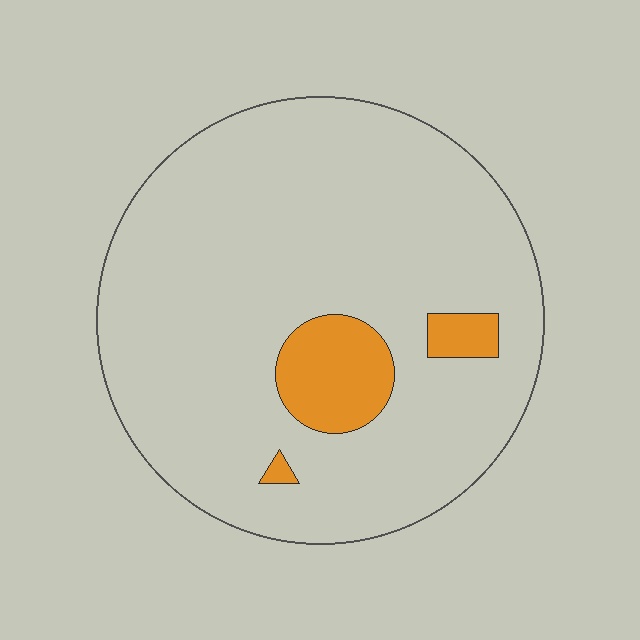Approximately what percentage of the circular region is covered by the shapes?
Approximately 10%.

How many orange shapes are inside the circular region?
3.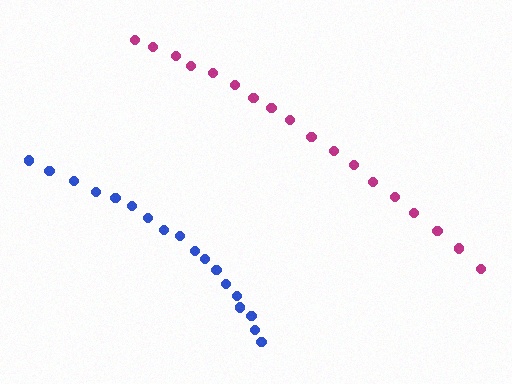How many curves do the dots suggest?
There are 2 distinct paths.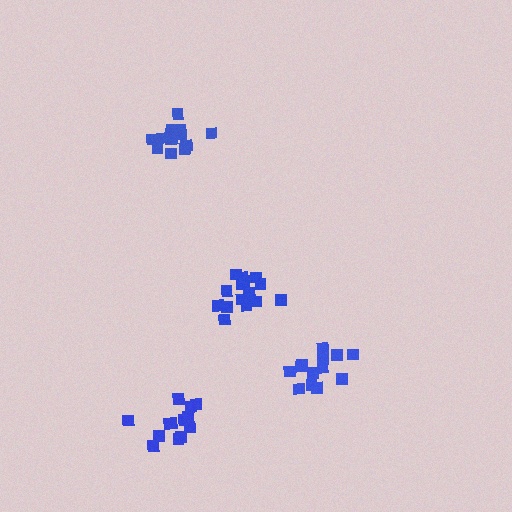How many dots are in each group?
Group 1: 15 dots, Group 2: 15 dots, Group 3: 13 dots, Group 4: 13 dots (56 total).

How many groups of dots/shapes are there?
There are 4 groups.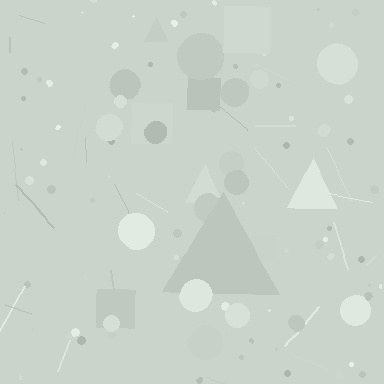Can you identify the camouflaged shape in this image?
The camouflaged shape is a triangle.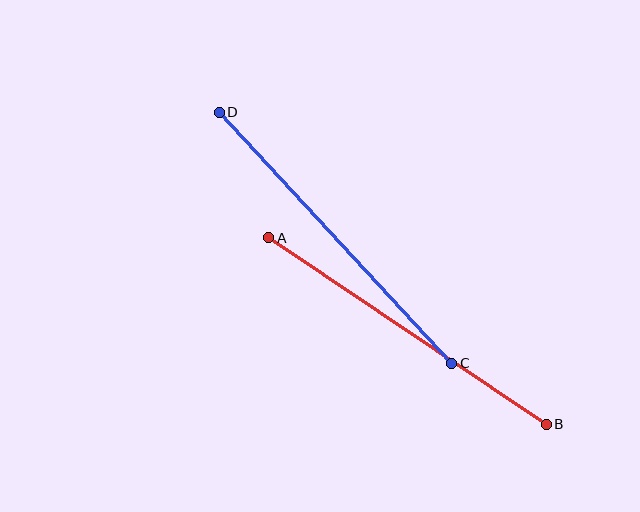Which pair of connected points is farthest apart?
Points C and D are farthest apart.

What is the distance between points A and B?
The distance is approximately 334 pixels.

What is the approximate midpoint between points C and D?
The midpoint is at approximately (336, 238) pixels.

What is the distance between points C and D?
The distance is approximately 342 pixels.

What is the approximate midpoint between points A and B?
The midpoint is at approximately (407, 331) pixels.